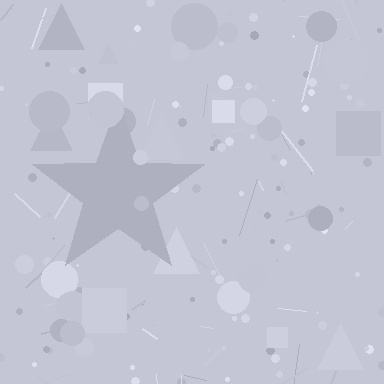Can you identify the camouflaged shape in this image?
The camouflaged shape is a star.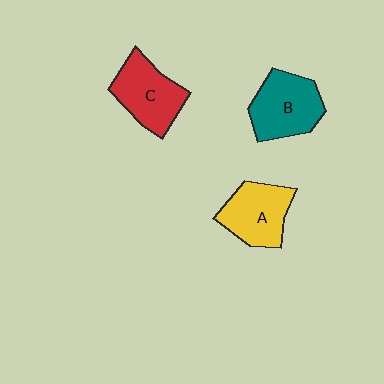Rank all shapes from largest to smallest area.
From largest to smallest: B (teal), C (red), A (yellow).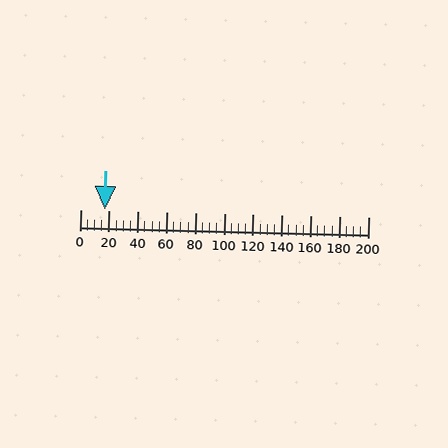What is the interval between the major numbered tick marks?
The major tick marks are spaced 20 units apart.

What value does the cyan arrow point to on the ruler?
The cyan arrow points to approximately 17.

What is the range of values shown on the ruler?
The ruler shows values from 0 to 200.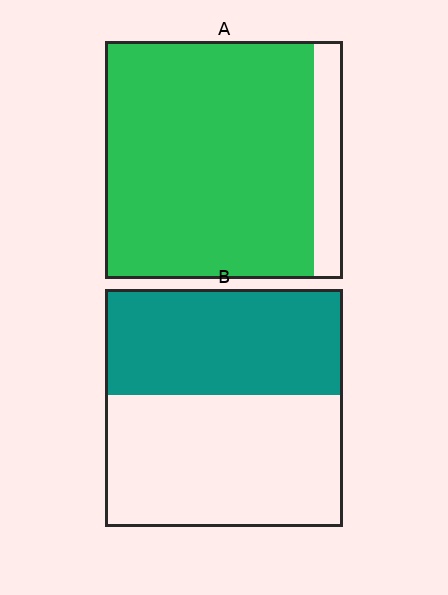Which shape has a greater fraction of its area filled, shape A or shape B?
Shape A.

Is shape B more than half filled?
No.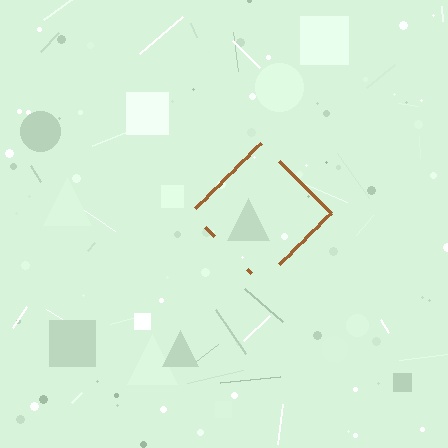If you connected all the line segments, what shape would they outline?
They would outline a diamond.